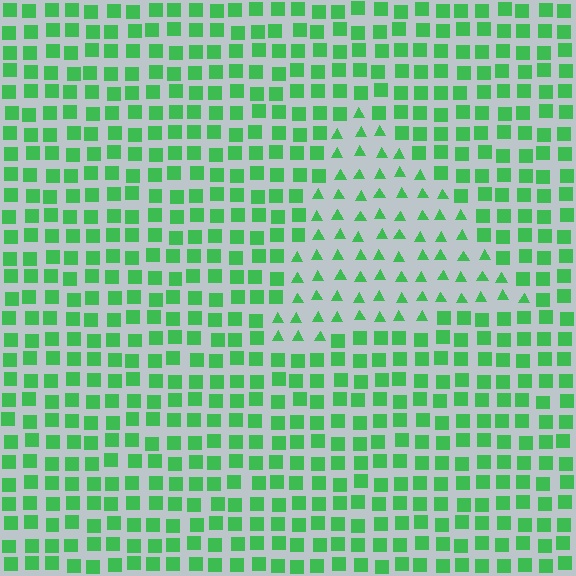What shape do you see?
I see a triangle.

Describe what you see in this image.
The image is filled with small green elements arranged in a uniform grid. A triangle-shaped region contains triangles, while the surrounding area contains squares. The boundary is defined purely by the change in element shape.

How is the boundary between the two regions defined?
The boundary is defined by a change in element shape: triangles inside vs. squares outside. All elements share the same color and spacing.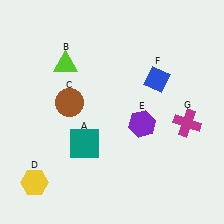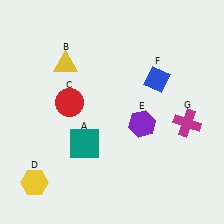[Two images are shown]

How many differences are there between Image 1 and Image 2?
There are 2 differences between the two images.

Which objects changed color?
B changed from lime to yellow. C changed from brown to red.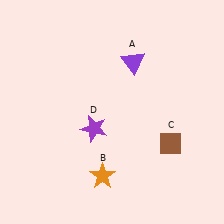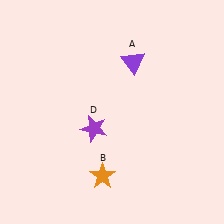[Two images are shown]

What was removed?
The brown diamond (C) was removed in Image 2.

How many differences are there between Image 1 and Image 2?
There is 1 difference between the two images.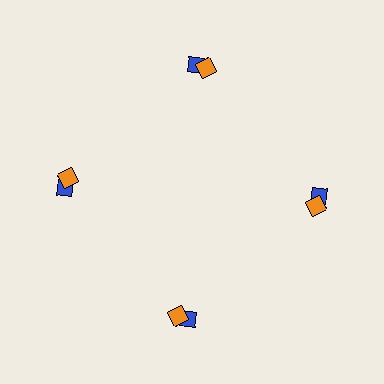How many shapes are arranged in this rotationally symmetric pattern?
There are 8 shapes, arranged in 4 groups of 2.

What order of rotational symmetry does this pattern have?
This pattern has 4-fold rotational symmetry.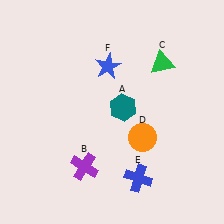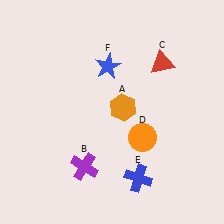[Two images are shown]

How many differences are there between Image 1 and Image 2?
There are 2 differences between the two images.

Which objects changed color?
A changed from teal to orange. C changed from green to red.